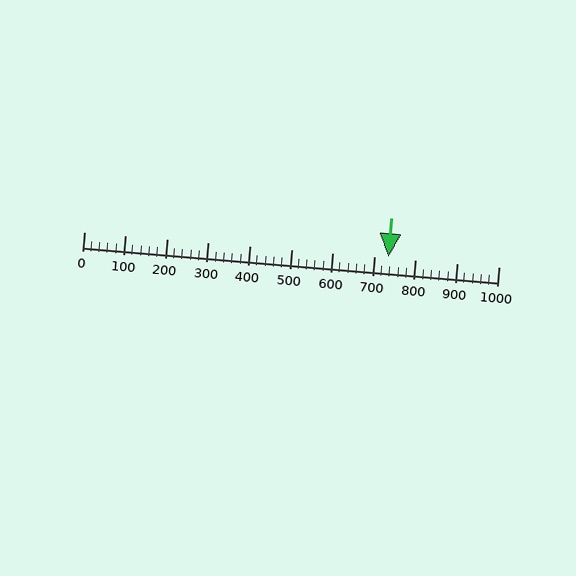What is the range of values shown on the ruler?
The ruler shows values from 0 to 1000.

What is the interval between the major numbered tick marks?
The major tick marks are spaced 100 units apart.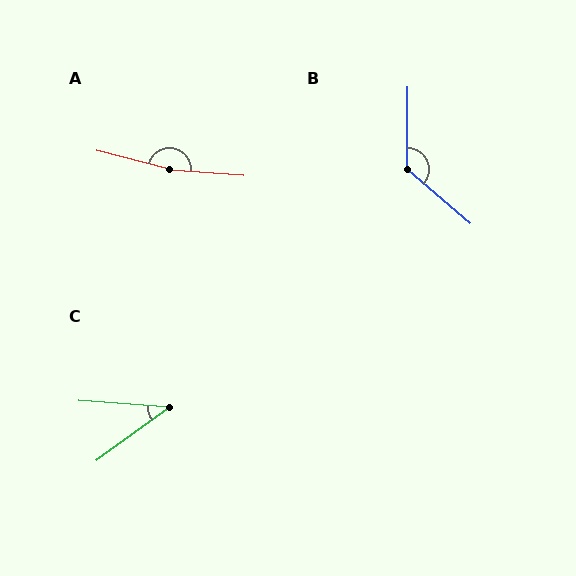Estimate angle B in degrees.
Approximately 131 degrees.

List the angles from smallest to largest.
C (40°), B (131°), A (169°).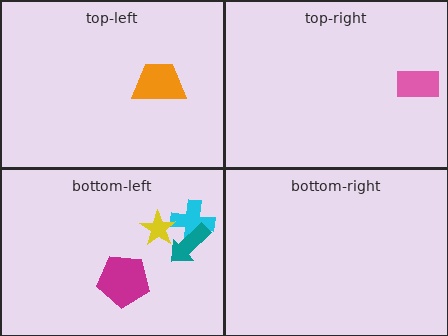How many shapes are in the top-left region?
1.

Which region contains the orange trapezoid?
The top-left region.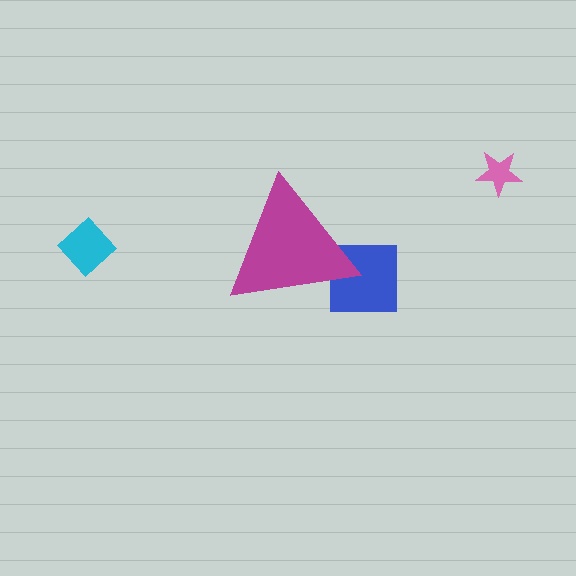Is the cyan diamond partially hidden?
No, the cyan diamond is fully visible.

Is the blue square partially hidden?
Yes, the blue square is partially hidden behind the magenta triangle.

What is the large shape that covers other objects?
A magenta triangle.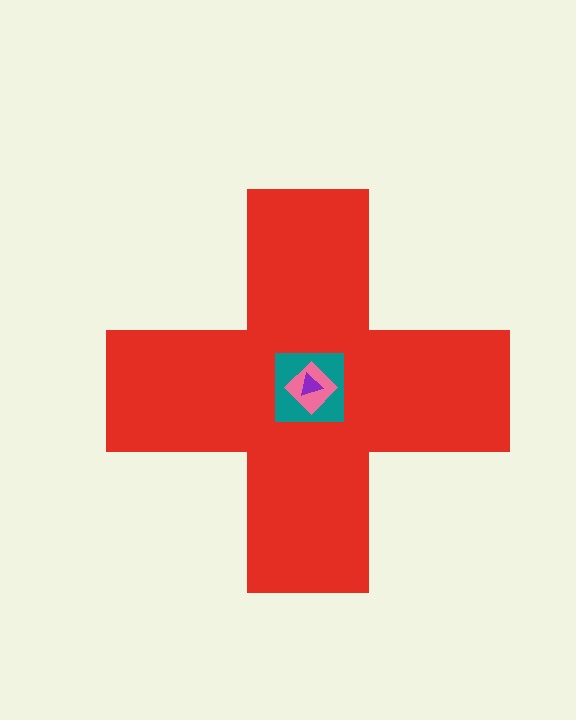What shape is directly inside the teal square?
The pink diamond.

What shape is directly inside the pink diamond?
The purple triangle.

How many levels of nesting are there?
4.